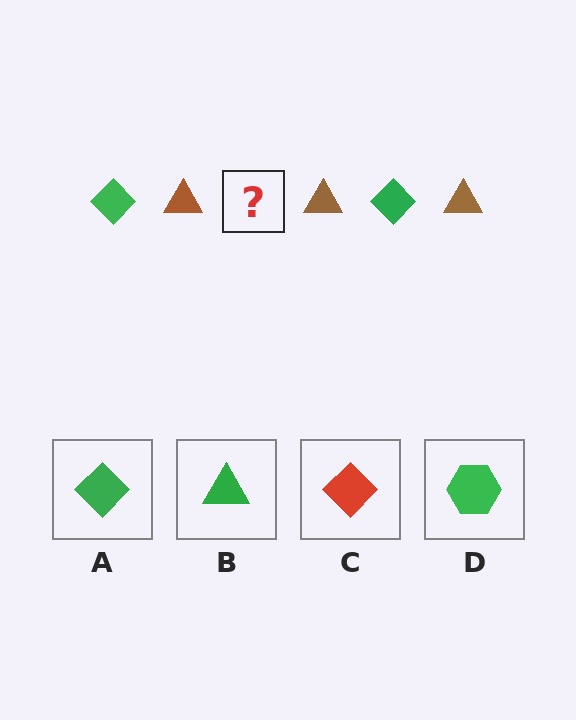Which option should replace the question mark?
Option A.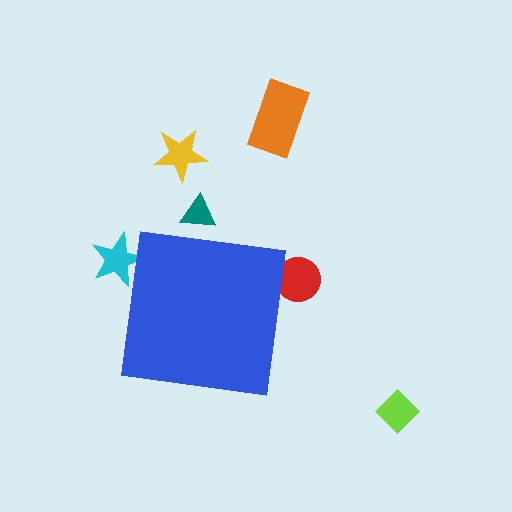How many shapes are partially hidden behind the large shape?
3 shapes are partially hidden.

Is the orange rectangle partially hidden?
No, the orange rectangle is fully visible.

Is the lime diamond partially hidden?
No, the lime diamond is fully visible.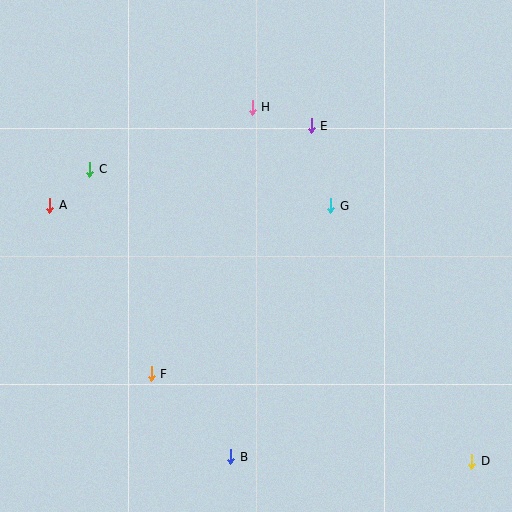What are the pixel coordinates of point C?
Point C is at (90, 169).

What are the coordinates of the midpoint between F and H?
The midpoint between F and H is at (202, 241).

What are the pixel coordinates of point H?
Point H is at (252, 107).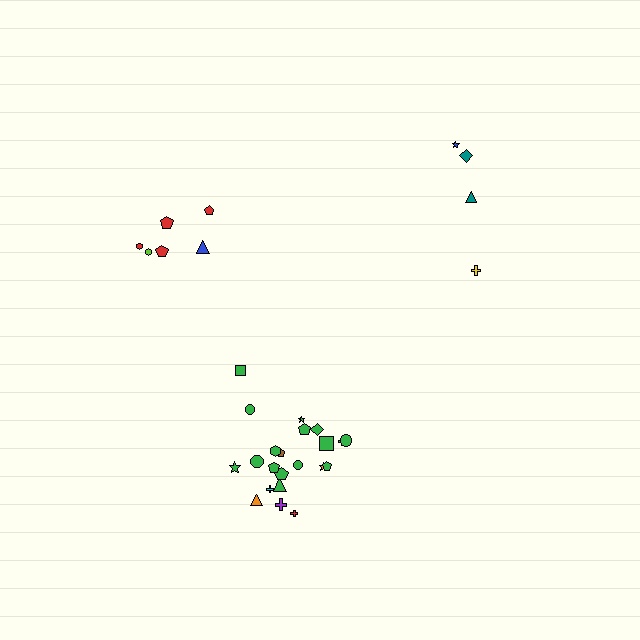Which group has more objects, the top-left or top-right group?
The top-left group.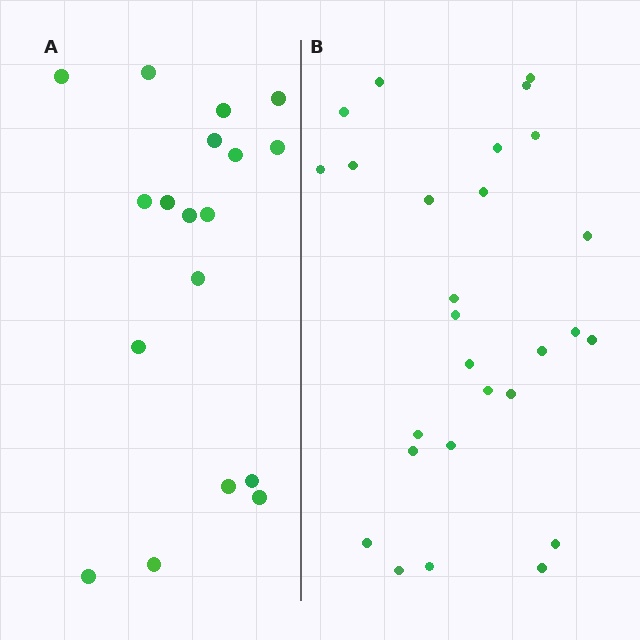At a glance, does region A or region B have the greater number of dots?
Region B (the right region) has more dots.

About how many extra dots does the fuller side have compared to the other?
Region B has roughly 8 or so more dots than region A.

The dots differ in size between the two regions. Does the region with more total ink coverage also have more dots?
No. Region A has more total ink coverage because its dots are larger, but region B actually contains more individual dots. Total area can be misleading — the number of items is what matters here.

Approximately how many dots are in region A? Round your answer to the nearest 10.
About 20 dots. (The exact count is 18, which rounds to 20.)